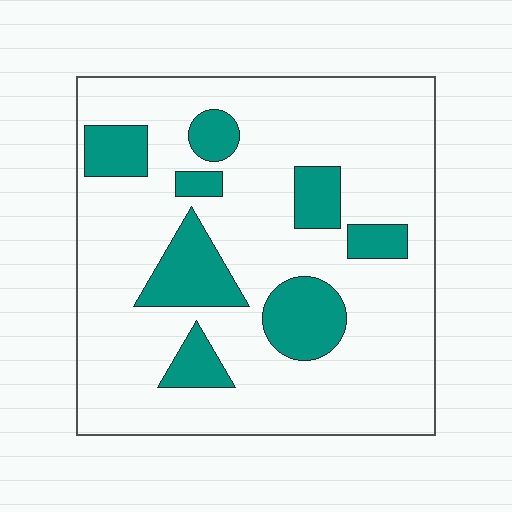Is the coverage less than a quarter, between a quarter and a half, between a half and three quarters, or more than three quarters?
Less than a quarter.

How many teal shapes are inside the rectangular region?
8.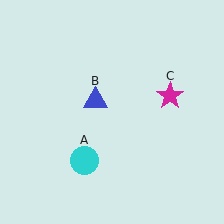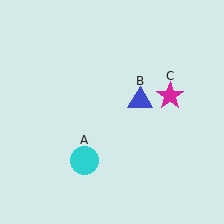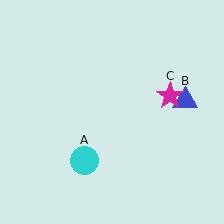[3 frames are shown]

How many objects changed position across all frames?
1 object changed position: blue triangle (object B).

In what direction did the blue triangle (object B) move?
The blue triangle (object B) moved right.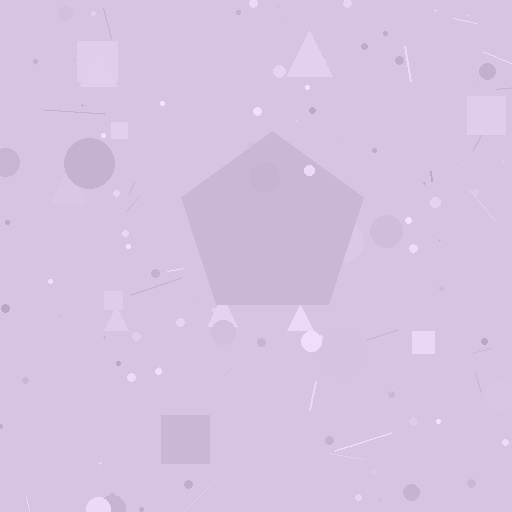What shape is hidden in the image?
A pentagon is hidden in the image.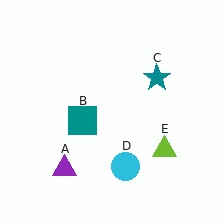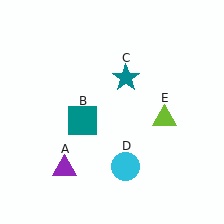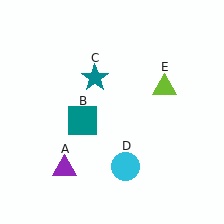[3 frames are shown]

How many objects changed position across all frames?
2 objects changed position: teal star (object C), lime triangle (object E).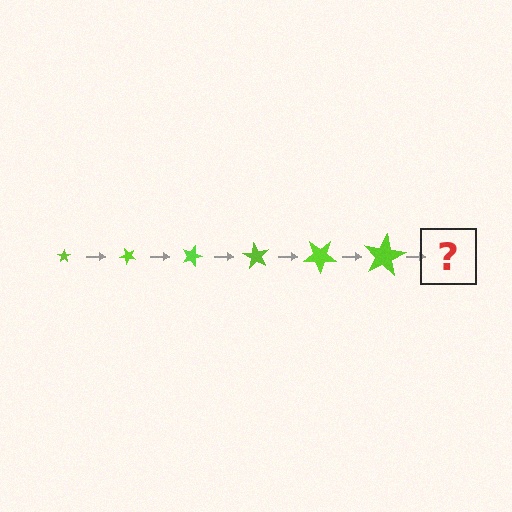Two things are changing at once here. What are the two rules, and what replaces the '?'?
The two rules are that the star grows larger each step and it rotates 45 degrees each step. The '?' should be a star, larger than the previous one and rotated 270 degrees from the start.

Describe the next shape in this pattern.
It should be a star, larger than the previous one and rotated 270 degrees from the start.